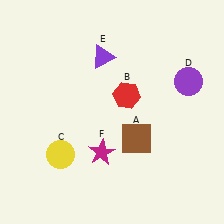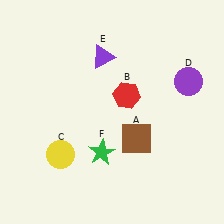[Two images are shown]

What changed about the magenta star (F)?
In Image 1, F is magenta. In Image 2, it changed to green.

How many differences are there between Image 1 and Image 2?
There is 1 difference between the two images.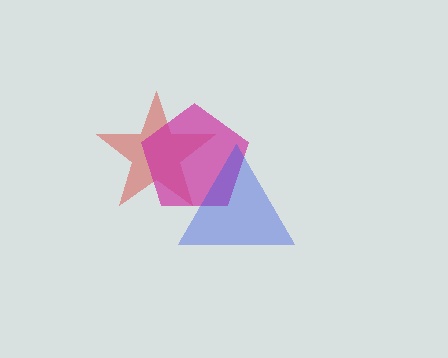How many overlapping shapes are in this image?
There are 3 overlapping shapes in the image.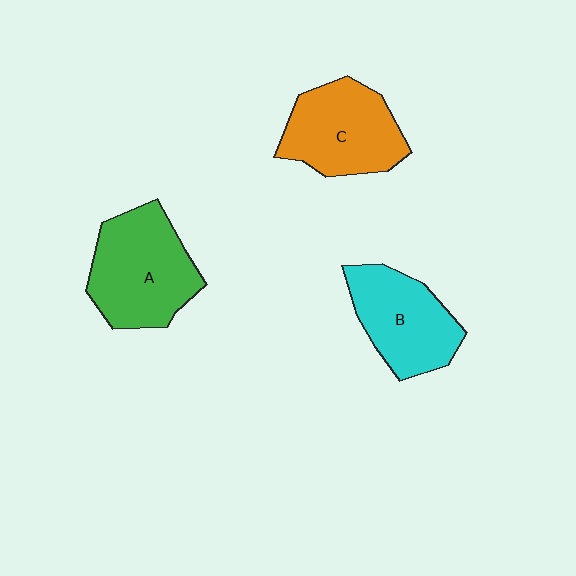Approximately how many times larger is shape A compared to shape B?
Approximately 1.2 times.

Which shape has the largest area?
Shape A (green).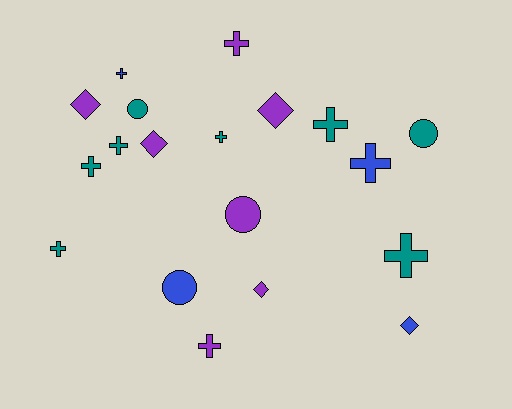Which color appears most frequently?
Teal, with 8 objects.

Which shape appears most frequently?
Cross, with 10 objects.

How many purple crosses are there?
There are 2 purple crosses.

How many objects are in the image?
There are 19 objects.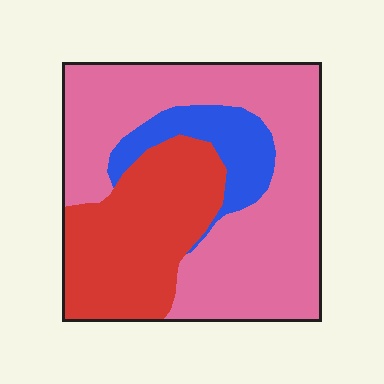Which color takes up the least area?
Blue, at roughly 15%.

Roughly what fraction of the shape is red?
Red covers 31% of the shape.